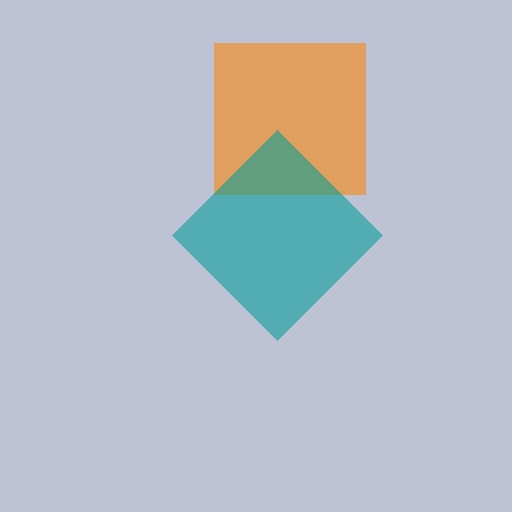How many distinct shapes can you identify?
There are 2 distinct shapes: an orange square, a teal diamond.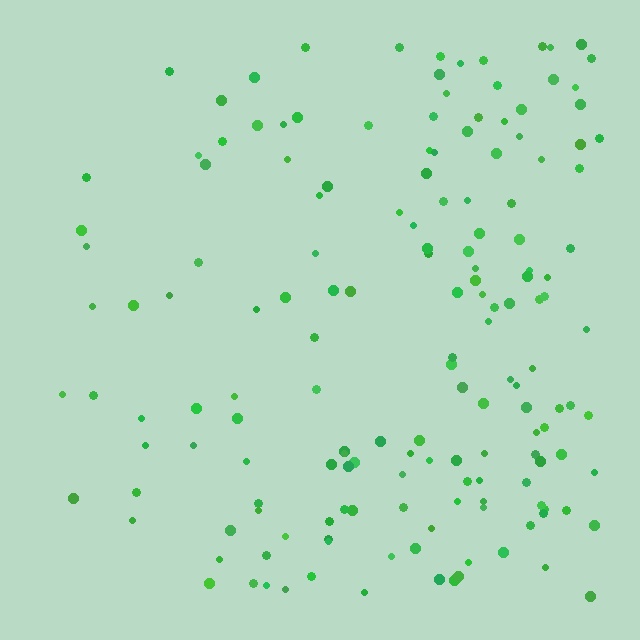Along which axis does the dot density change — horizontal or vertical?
Horizontal.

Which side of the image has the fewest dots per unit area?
The left.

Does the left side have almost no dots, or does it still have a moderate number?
Still a moderate number, just noticeably fewer than the right.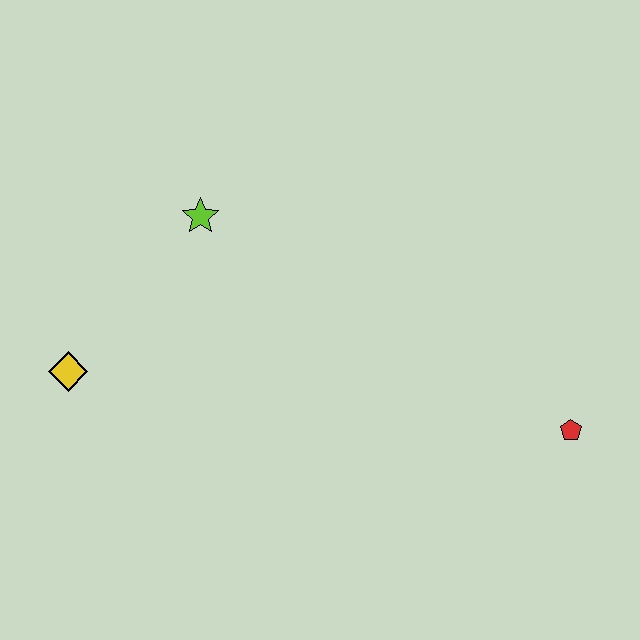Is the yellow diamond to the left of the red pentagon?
Yes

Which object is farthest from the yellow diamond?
The red pentagon is farthest from the yellow diamond.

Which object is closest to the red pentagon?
The lime star is closest to the red pentagon.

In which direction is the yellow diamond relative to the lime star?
The yellow diamond is below the lime star.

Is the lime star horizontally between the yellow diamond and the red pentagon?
Yes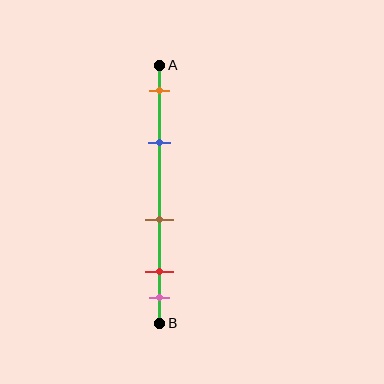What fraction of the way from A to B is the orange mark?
The orange mark is approximately 10% (0.1) of the way from A to B.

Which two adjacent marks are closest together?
The red and pink marks are the closest adjacent pair.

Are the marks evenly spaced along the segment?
No, the marks are not evenly spaced.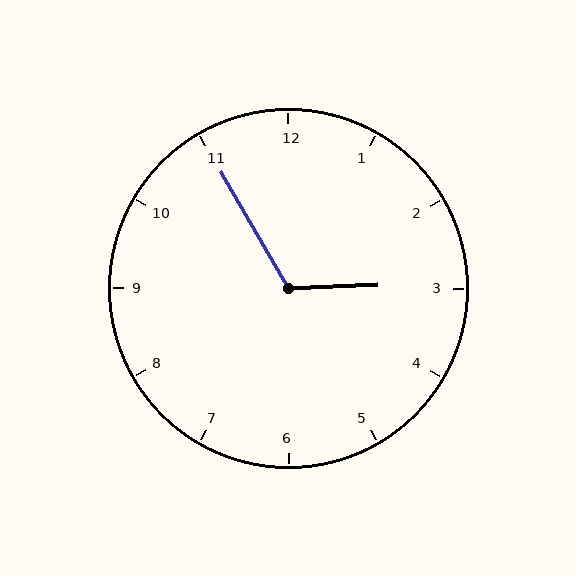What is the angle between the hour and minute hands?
Approximately 118 degrees.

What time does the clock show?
2:55.